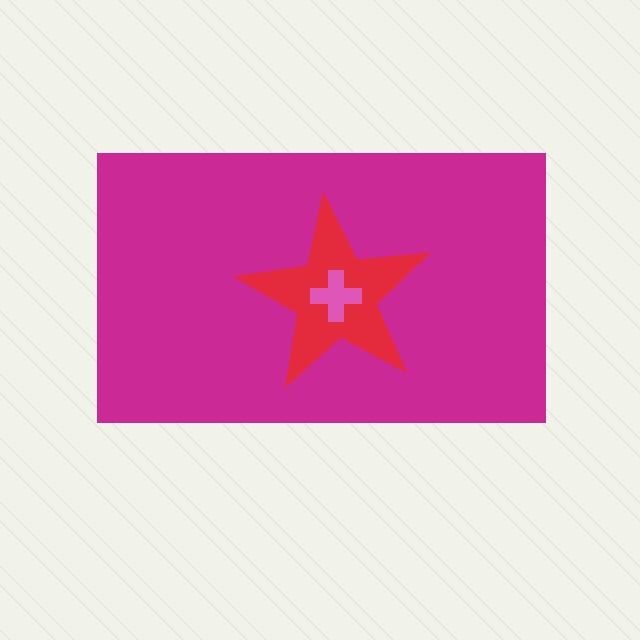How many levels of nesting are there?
3.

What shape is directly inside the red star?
The pink cross.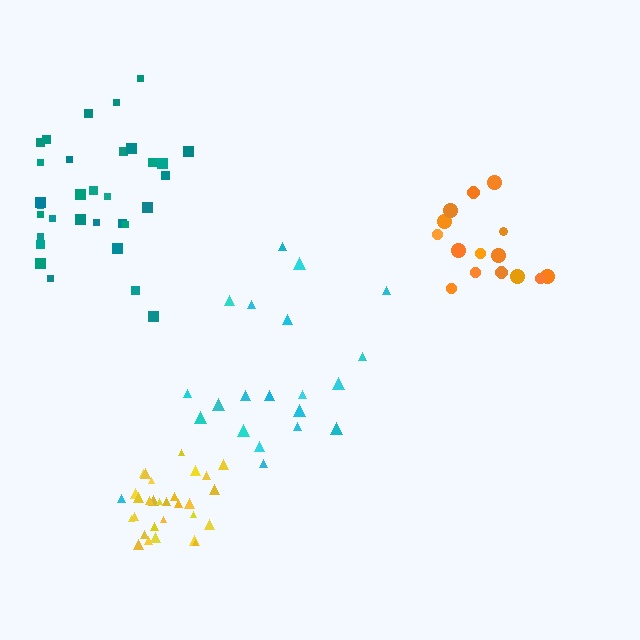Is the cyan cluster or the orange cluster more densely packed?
Orange.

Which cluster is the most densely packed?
Yellow.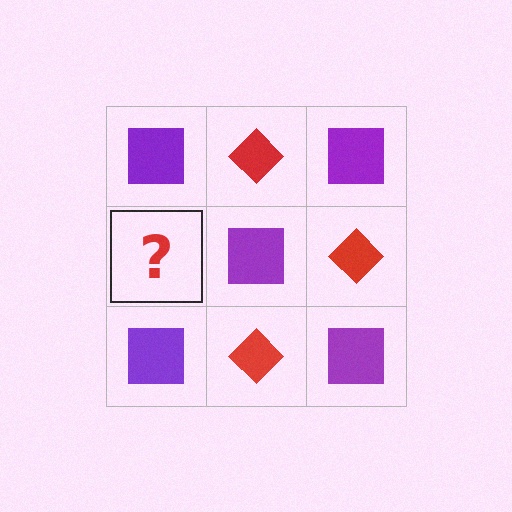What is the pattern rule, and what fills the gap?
The rule is that it alternates purple square and red diamond in a checkerboard pattern. The gap should be filled with a red diamond.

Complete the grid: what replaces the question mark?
The question mark should be replaced with a red diamond.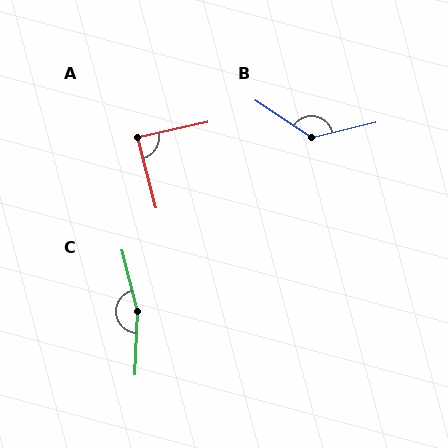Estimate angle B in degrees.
Approximately 132 degrees.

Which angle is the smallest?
A, at approximately 88 degrees.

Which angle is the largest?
C, at approximately 164 degrees.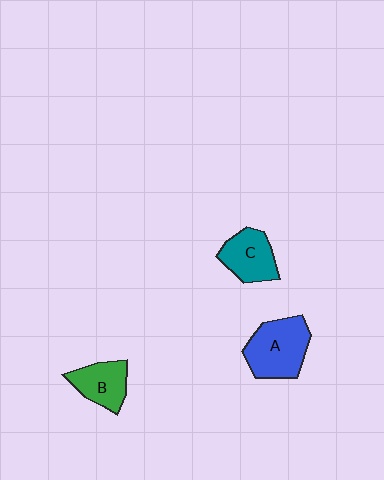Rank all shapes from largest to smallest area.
From largest to smallest: A (blue), C (teal), B (green).